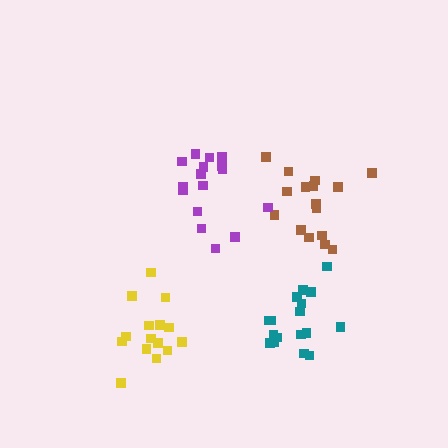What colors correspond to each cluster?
The clusters are colored: brown, yellow, purple, teal.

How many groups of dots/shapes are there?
There are 4 groups.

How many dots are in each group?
Group 1: 16 dots, Group 2: 15 dots, Group 3: 16 dots, Group 4: 17 dots (64 total).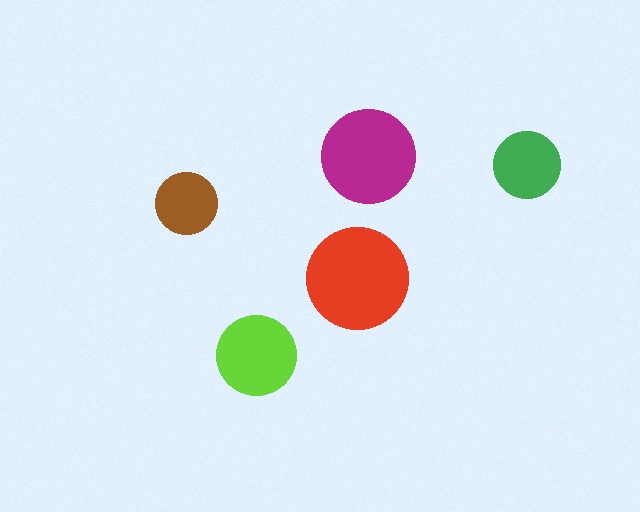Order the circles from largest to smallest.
the red one, the magenta one, the lime one, the green one, the brown one.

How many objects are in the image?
There are 5 objects in the image.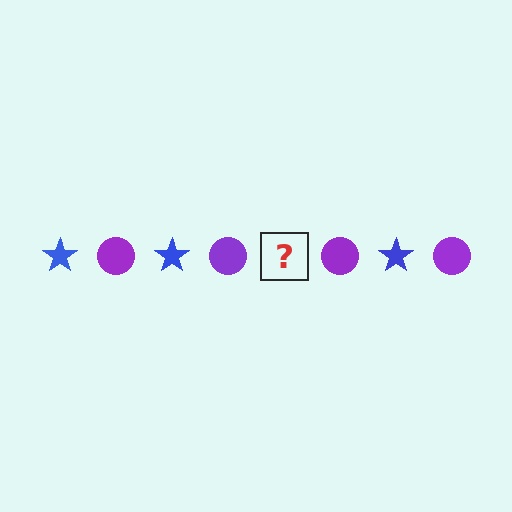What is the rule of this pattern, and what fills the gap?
The rule is that the pattern alternates between blue star and purple circle. The gap should be filled with a blue star.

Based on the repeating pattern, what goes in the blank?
The blank should be a blue star.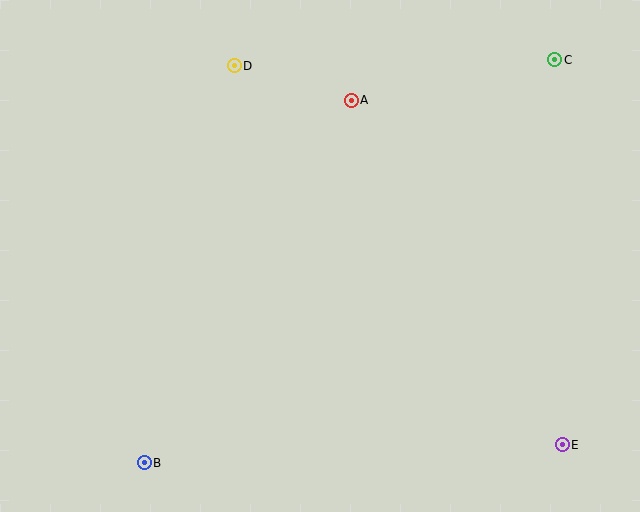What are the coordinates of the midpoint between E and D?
The midpoint between E and D is at (398, 255).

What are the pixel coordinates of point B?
Point B is at (144, 463).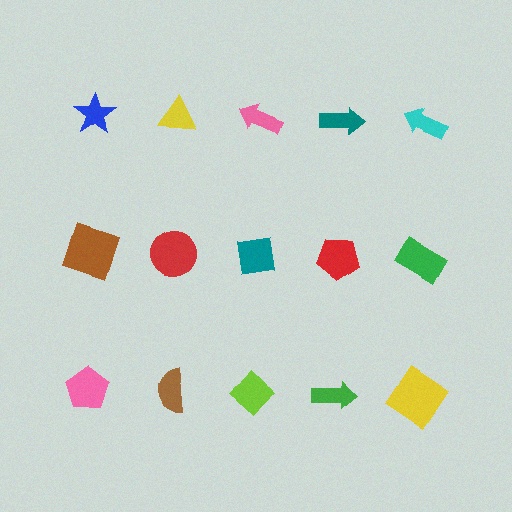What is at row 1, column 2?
A yellow triangle.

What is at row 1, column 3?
A pink arrow.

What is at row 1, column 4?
A teal arrow.